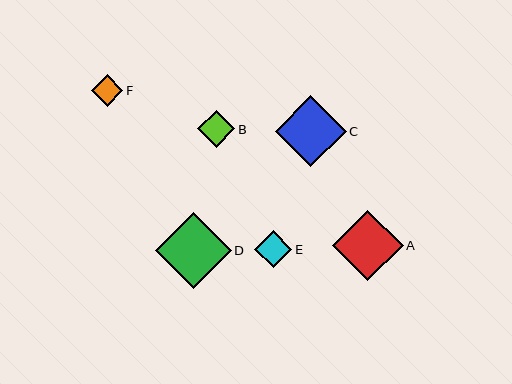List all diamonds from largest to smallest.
From largest to smallest: D, C, A, E, B, F.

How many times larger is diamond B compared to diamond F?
Diamond B is approximately 1.2 times the size of diamond F.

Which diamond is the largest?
Diamond D is the largest with a size of approximately 76 pixels.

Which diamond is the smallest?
Diamond F is the smallest with a size of approximately 32 pixels.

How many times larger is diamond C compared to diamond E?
Diamond C is approximately 1.9 times the size of diamond E.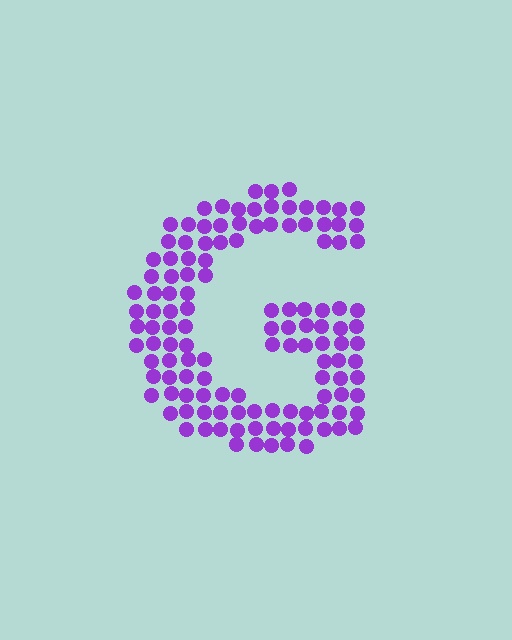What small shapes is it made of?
It is made of small circles.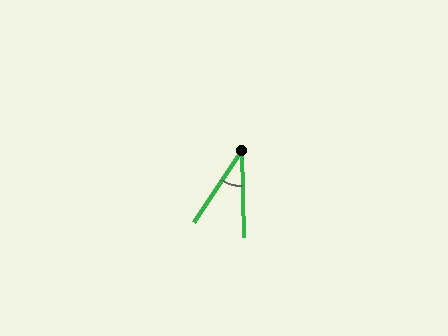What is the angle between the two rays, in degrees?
Approximately 35 degrees.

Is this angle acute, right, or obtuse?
It is acute.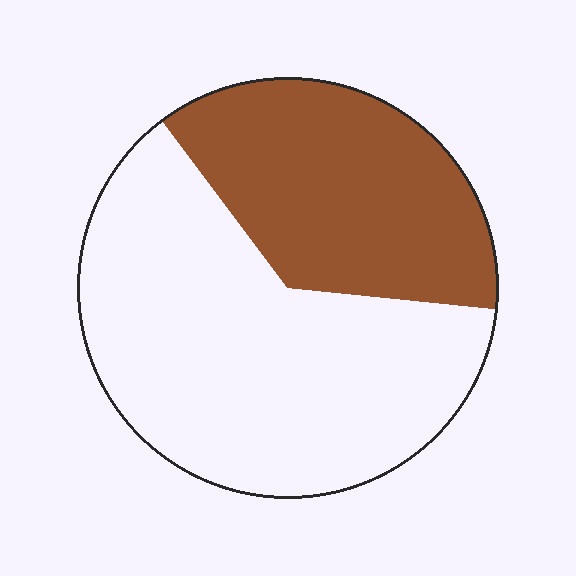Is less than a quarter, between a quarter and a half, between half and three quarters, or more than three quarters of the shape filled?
Between a quarter and a half.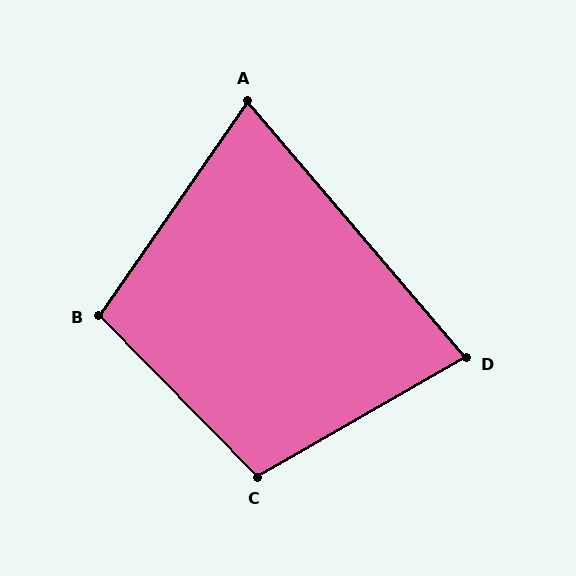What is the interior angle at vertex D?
Approximately 79 degrees (acute).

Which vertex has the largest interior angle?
C, at approximately 105 degrees.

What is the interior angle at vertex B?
Approximately 101 degrees (obtuse).